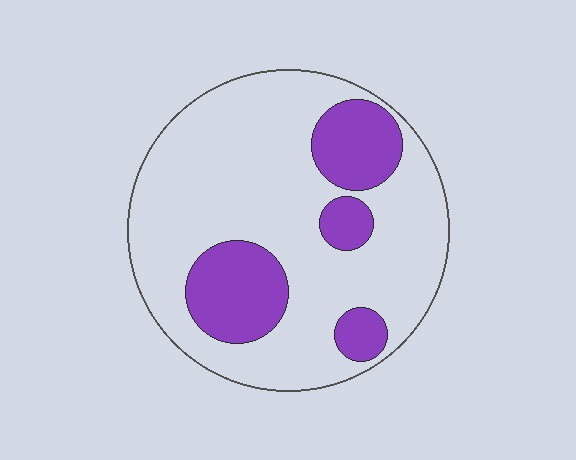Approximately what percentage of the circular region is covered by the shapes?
Approximately 25%.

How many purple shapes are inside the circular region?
4.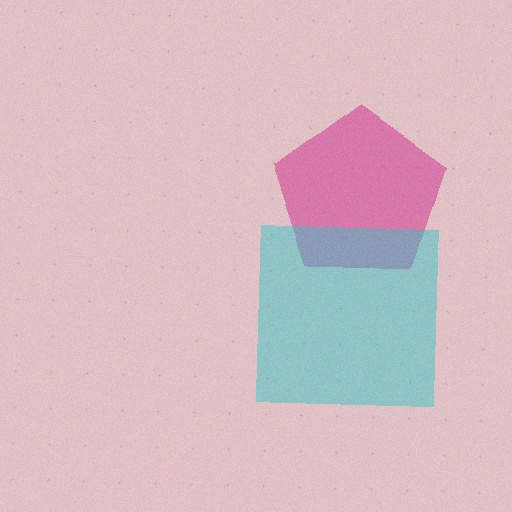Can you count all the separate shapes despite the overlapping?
Yes, there are 2 separate shapes.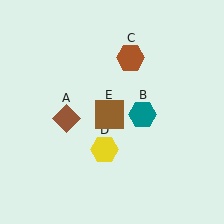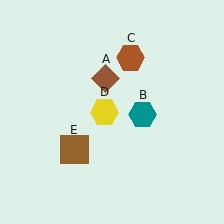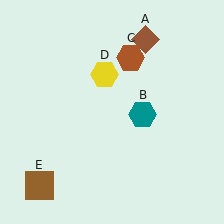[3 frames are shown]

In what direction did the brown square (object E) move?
The brown square (object E) moved down and to the left.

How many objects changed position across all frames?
3 objects changed position: brown diamond (object A), yellow hexagon (object D), brown square (object E).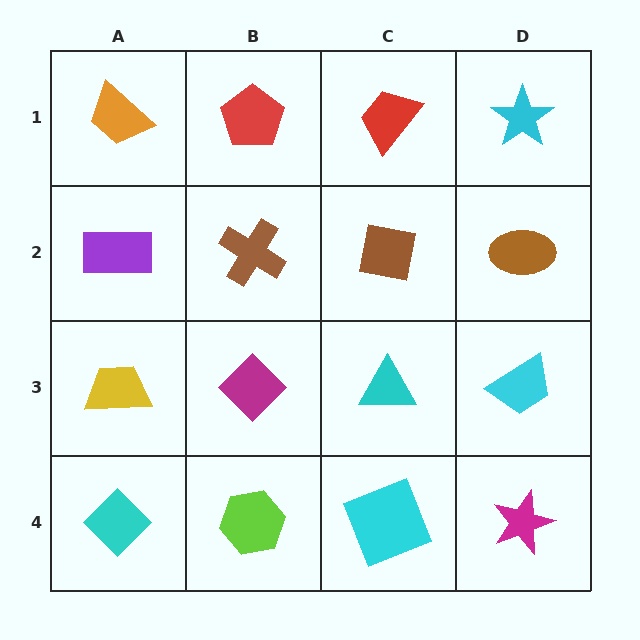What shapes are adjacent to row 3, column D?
A brown ellipse (row 2, column D), a magenta star (row 4, column D), a cyan triangle (row 3, column C).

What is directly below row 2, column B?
A magenta diamond.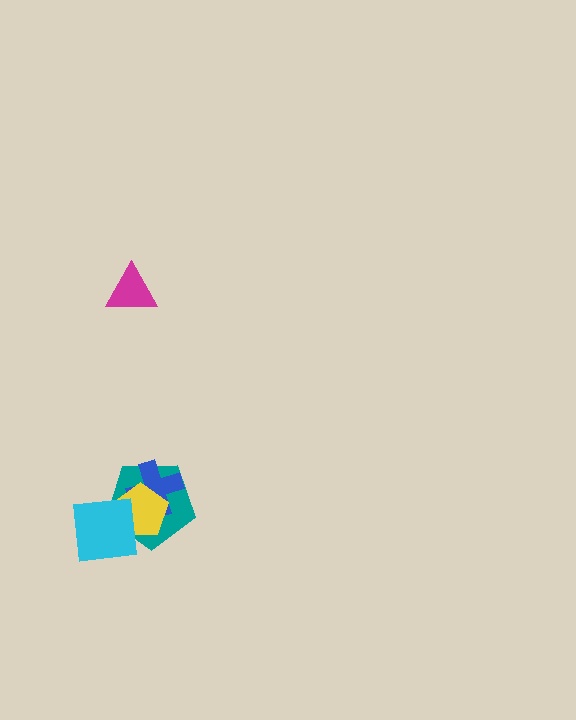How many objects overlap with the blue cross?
2 objects overlap with the blue cross.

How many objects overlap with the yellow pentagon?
3 objects overlap with the yellow pentagon.